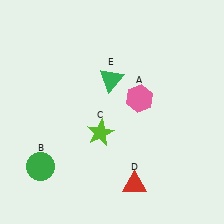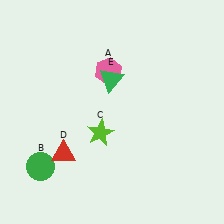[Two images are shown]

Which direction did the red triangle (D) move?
The red triangle (D) moved left.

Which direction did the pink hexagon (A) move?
The pink hexagon (A) moved left.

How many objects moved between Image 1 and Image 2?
2 objects moved between the two images.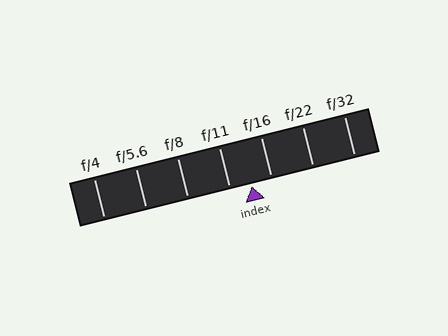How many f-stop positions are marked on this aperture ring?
There are 7 f-stop positions marked.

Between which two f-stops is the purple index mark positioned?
The index mark is between f/11 and f/16.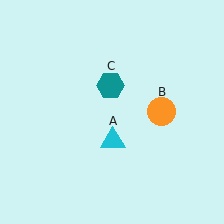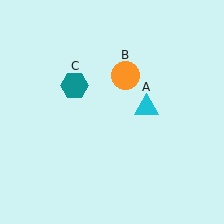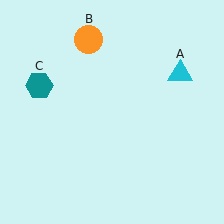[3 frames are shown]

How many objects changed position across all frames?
3 objects changed position: cyan triangle (object A), orange circle (object B), teal hexagon (object C).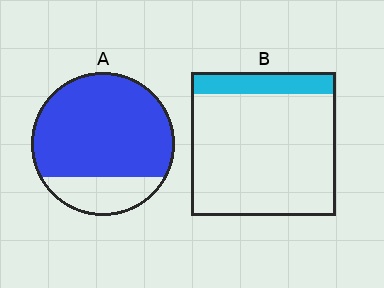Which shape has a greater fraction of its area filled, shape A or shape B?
Shape A.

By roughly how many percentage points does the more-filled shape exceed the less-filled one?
By roughly 65 percentage points (A over B).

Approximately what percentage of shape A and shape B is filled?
A is approximately 80% and B is approximately 15%.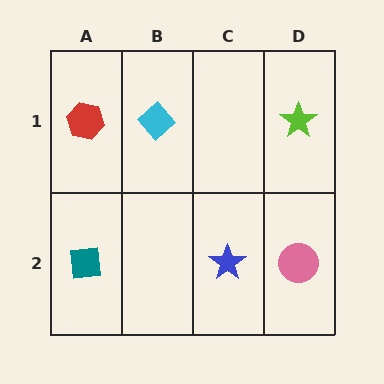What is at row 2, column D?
A pink circle.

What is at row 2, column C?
A blue star.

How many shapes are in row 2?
3 shapes.